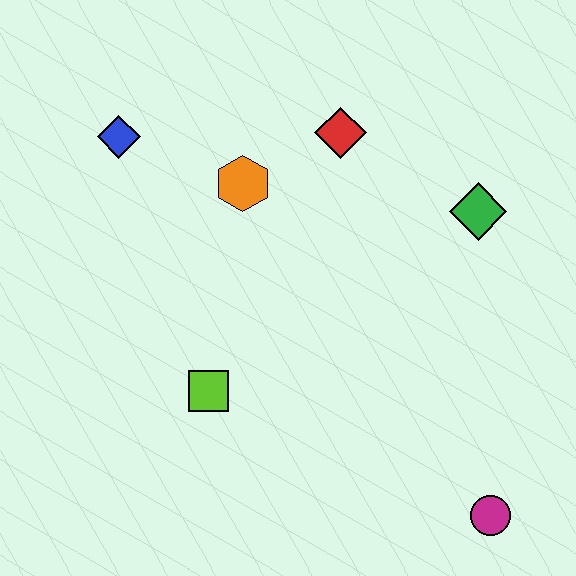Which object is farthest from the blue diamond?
The magenta circle is farthest from the blue diamond.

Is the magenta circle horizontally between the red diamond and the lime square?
No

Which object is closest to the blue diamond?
The orange hexagon is closest to the blue diamond.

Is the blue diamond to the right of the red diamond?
No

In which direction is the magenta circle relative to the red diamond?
The magenta circle is below the red diamond.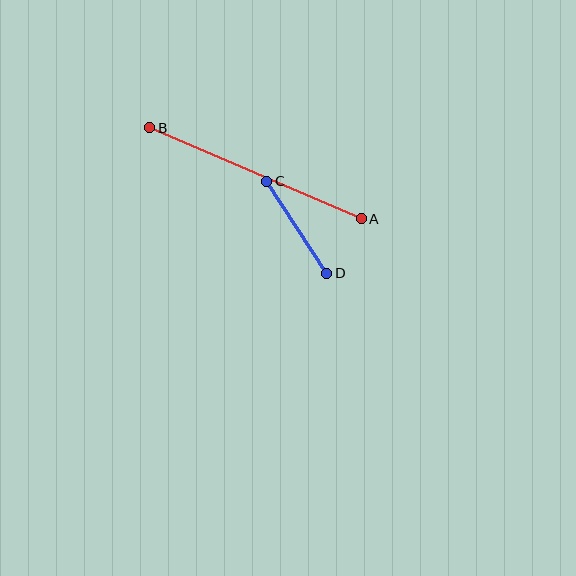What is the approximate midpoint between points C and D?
The midpoint is at approximately (297, 227) pixels.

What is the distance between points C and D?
The distance is approximately 110 pixels.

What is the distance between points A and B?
The distance is approximately 231 pixels.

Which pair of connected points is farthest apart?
Points A and B are farthest apart.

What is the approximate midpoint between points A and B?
The midpoint is at approximately (256, 173) pixels.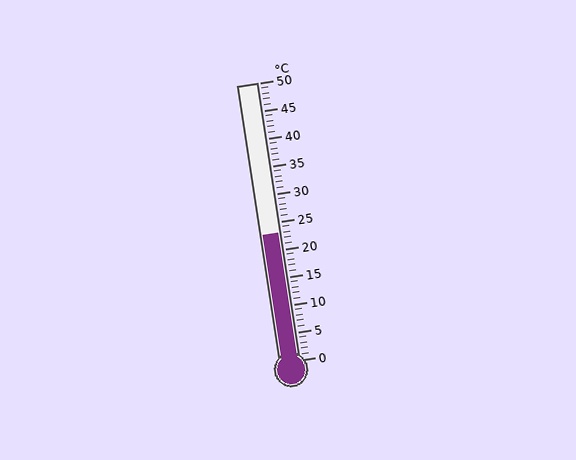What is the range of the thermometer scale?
The thermometer scale ranges from 0°C to 50°C.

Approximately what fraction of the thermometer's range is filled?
The thermometer is filled to approximately 45% of its range.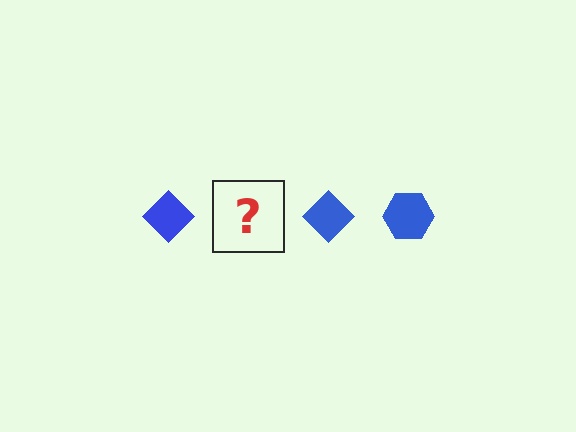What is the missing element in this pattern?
The missing element is a blue hexagon.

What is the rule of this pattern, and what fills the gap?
The rule is that the pattern cycles through diamond, hexagon shapes in blue. The gap should be filled with a blue hexagon.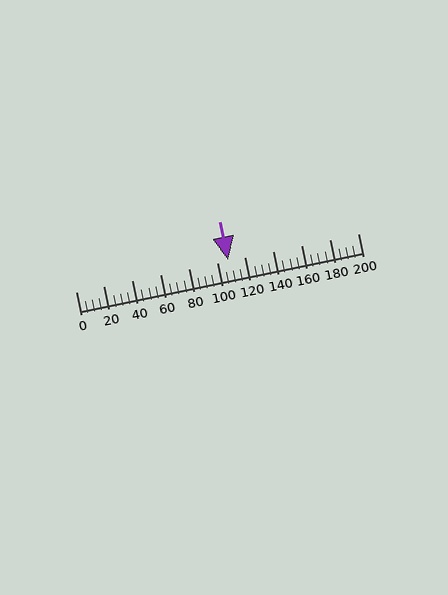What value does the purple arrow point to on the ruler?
The purple arrow points to approximately 108.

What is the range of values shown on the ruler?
The ruler shows values from 0 to 200.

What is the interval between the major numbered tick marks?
The major tick marks are spaced 20 units apart.